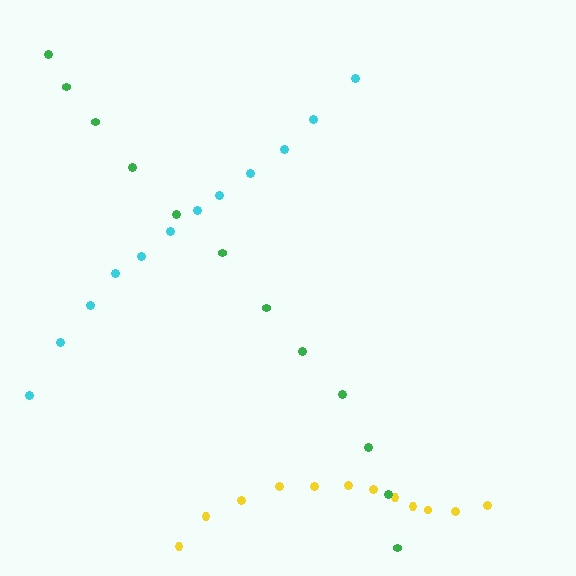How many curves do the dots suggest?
There are 3 distinct paths.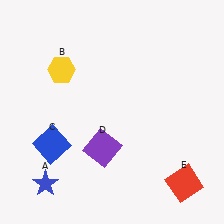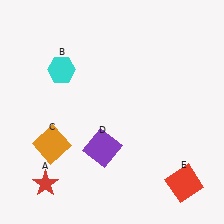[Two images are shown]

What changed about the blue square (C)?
In Image 1, C is blue. In Image 2, it changed to orange.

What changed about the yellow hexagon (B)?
In Image 1, B is yellow. In Image 2, it changed to cyan.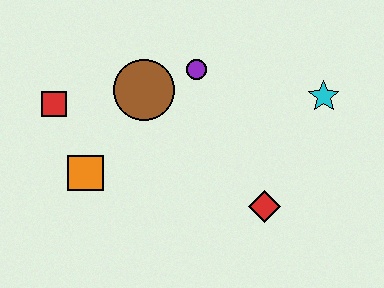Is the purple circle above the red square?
Yes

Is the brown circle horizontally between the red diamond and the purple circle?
No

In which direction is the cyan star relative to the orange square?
The cyan star is to the right of the orange square.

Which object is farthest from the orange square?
The cyan star is farthest from the orange square.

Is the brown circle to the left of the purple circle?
Yes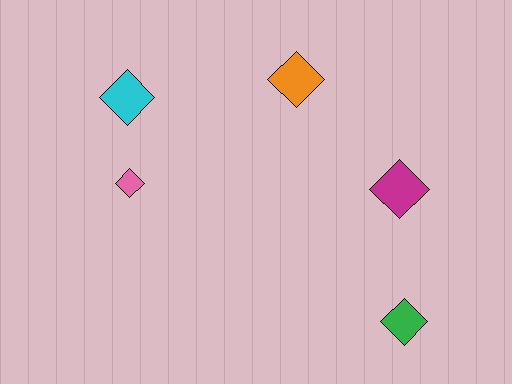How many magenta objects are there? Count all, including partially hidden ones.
There is 1 magenta object.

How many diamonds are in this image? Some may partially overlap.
There are 5 diamonds.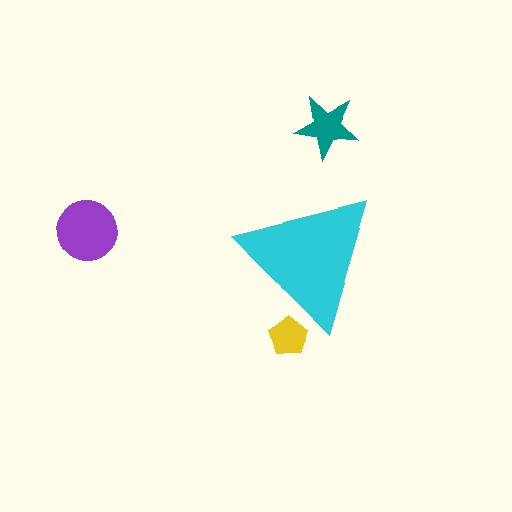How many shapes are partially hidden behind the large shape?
1 shape is partially hidden.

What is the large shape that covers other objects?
A cyan triangle.